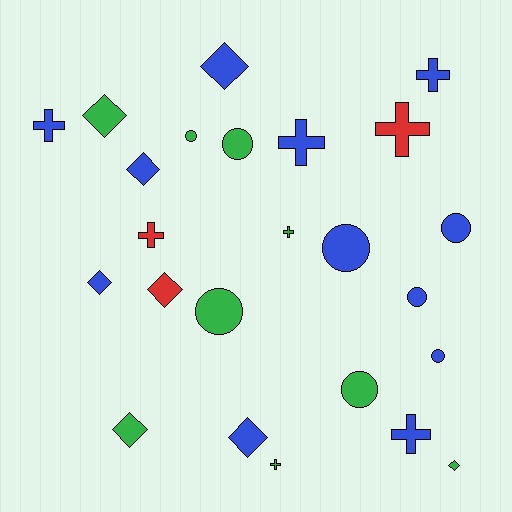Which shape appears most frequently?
Diamond, with 8 objects.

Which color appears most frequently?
Blue, with 12 objects.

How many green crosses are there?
There are 2 green crosses.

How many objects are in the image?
There are 24 objects.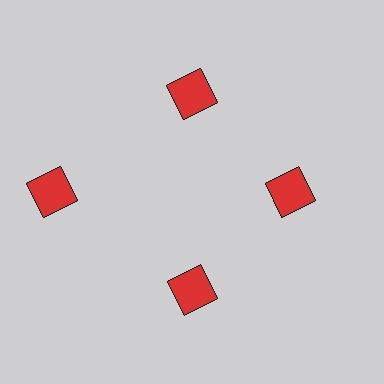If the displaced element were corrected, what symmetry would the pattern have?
It would have 4-fold rotational symmetry — the pattern would map onto itself every 90 degrees.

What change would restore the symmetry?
The symmetry would be restored by moving it inward, back onto the ring so that all 4 squares sit at equal angles and equal distance from the center.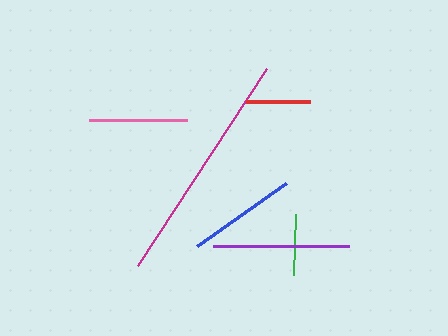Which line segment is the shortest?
The green line is the shortest at approximately 61 pixels.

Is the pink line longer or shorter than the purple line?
The purple line is longer than the pink line.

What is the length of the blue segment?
The blue segment is approximately 108 pixels long.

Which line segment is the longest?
The magenta line is the longest at approximately 236 pixels.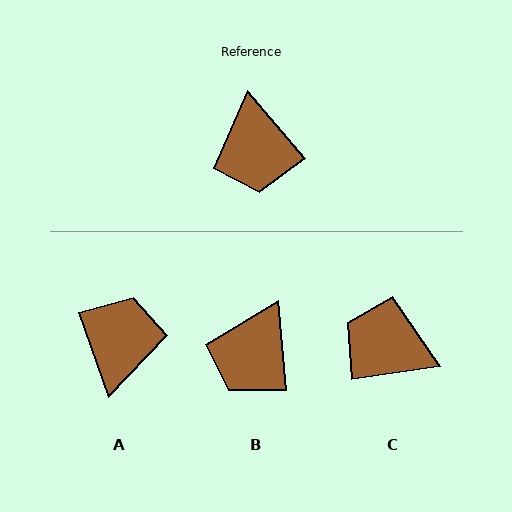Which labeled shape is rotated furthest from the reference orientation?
A, about 159 degrees away.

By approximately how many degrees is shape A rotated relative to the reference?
Approximately 159 degrees counter-clockwise.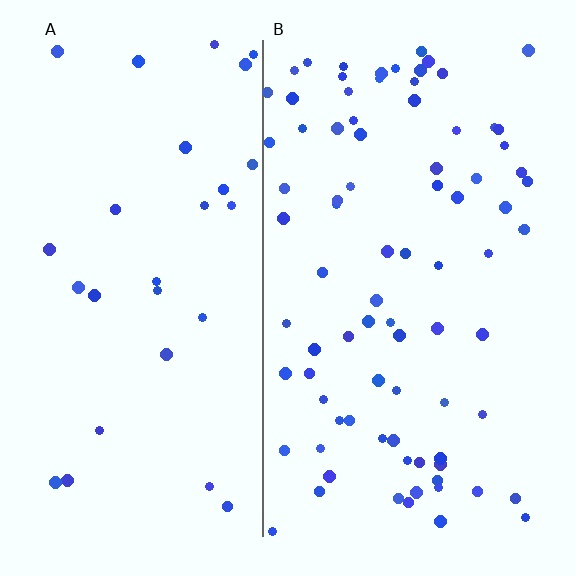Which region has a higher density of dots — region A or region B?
B (the right).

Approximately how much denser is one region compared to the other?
Approximately 2.9× — region B over region A.